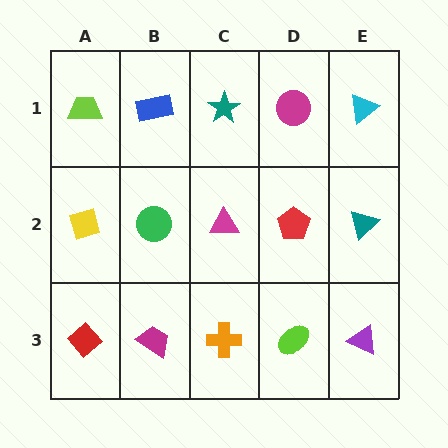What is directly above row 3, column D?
A red pentagon.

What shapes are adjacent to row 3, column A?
A yellow diamond (row 2, column A), a magenta trapezoid (row 3, column B).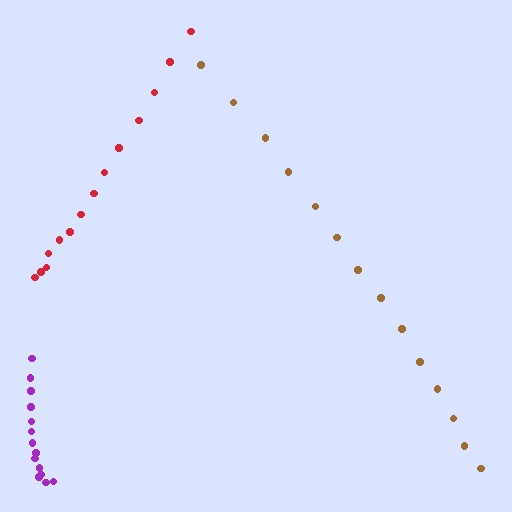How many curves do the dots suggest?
There are 3 distinct paths.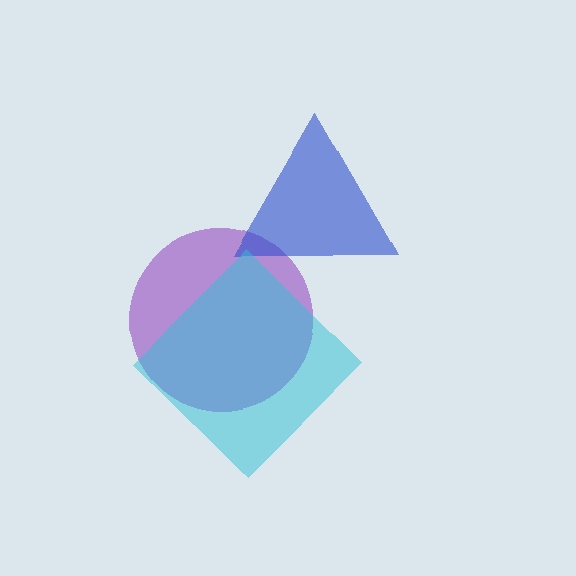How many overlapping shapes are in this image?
There are 3 overlapping shapes in the image.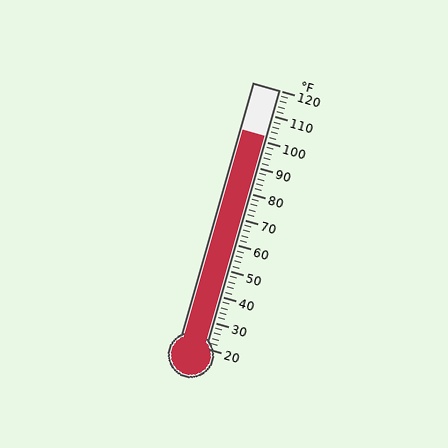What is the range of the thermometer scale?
The thermometer scale ranges from 20°F to 120°F.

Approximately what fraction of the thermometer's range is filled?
The thermometer is filled to approximately 80% of its range.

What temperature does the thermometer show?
The thermometer shows approximately 102°F.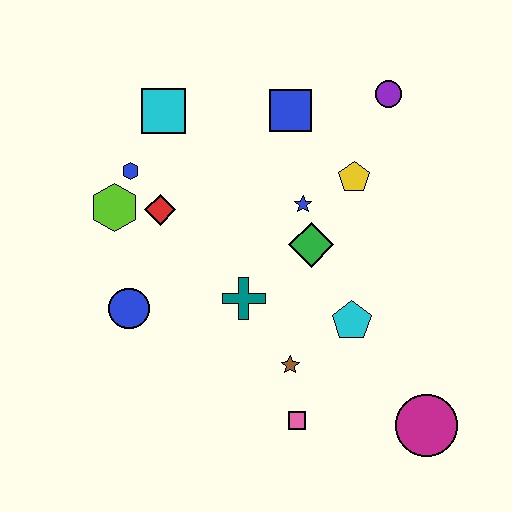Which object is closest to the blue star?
The green diamond is closest to the blue star.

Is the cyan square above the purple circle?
No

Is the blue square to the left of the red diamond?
No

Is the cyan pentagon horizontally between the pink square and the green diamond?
No